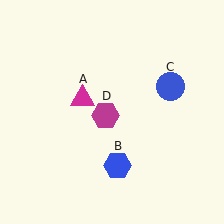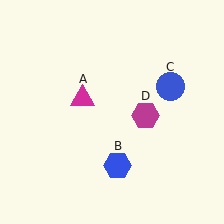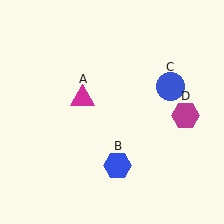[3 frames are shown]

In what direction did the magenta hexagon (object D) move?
The magenta hexagon (object D) moved right.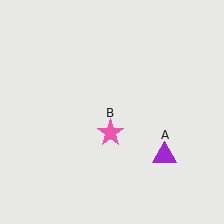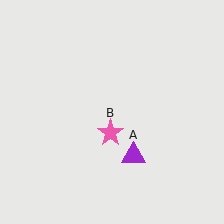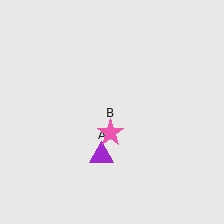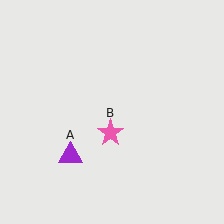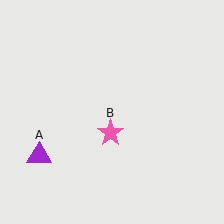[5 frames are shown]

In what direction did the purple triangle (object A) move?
The purple triangle (object A) moved left.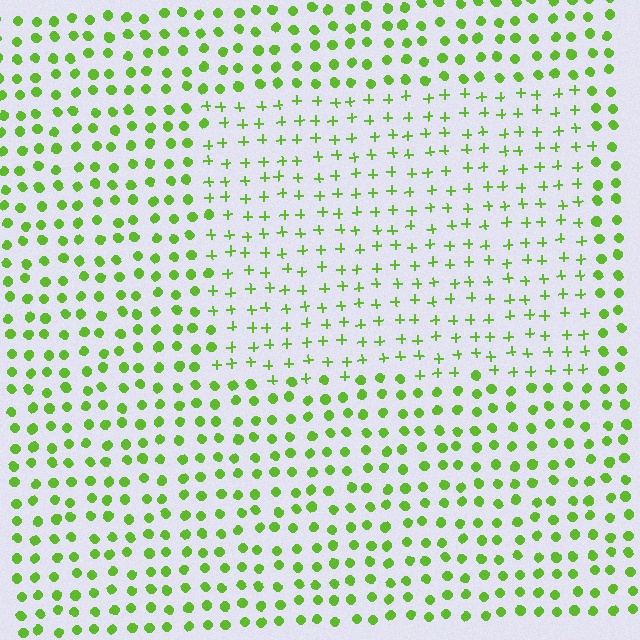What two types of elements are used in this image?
The image uses plus signs inside the rectangle region and circles outside it.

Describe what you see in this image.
The image is filled with small lime elements arranged in a uniform grid. A rectangle-shaped region contains plus signs, while the surrounding area contains circles. The boundary is defined purely by the change in element shape.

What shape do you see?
I see a rectangle.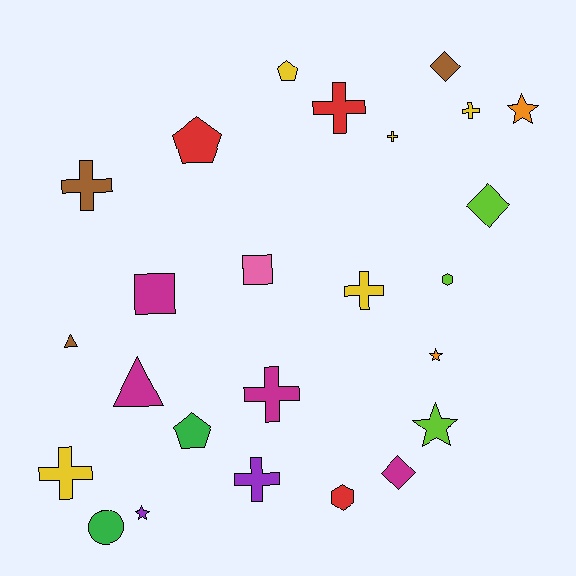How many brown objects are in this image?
There are 3 brown objects.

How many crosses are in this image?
There are 8 crosses.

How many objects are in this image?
There are 25 objects.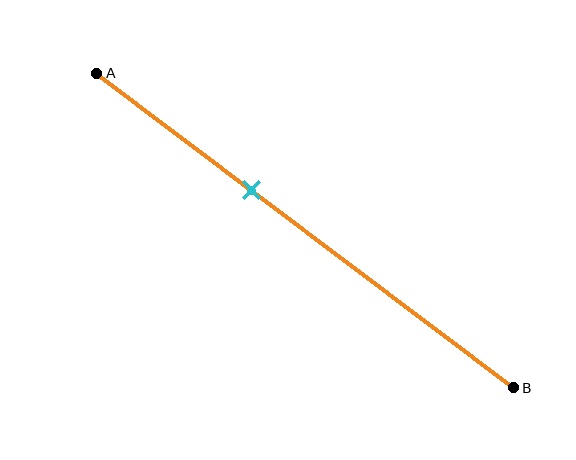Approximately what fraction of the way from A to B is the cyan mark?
The cyan mark is approximately 35% of the way from A to B.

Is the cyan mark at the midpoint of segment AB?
No, the mark is at about 35% from A, not at the 50% midpoint.